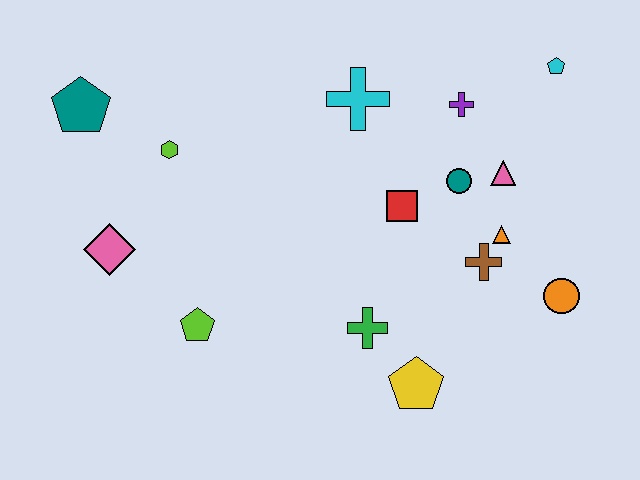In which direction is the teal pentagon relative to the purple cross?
The teal pentagon is to the left of the purple cross.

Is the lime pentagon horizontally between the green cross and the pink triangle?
No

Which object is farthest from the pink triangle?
The teal pentagon is farthest from the pink triangle.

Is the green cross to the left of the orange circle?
Yes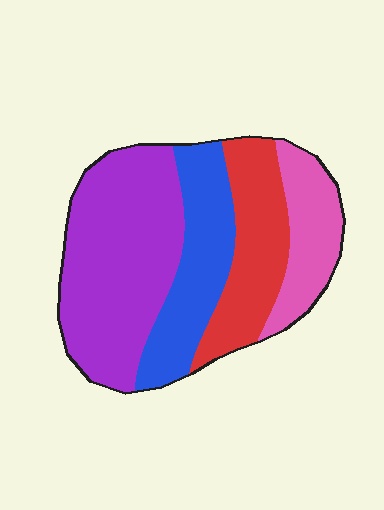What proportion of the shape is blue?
Blue takes up about one fifth (1/5) of the shape.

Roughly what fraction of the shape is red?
Red covers around 20% of the shape.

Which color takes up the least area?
Pink, at roughly 15%.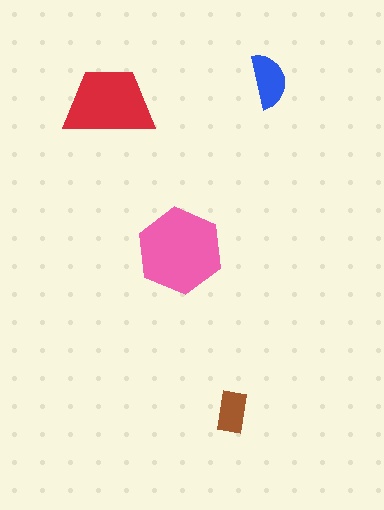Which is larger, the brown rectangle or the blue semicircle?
The blue semicircle.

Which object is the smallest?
The brown rectangle.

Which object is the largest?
The pink hexagon.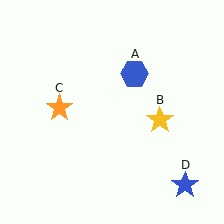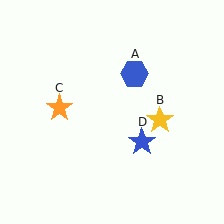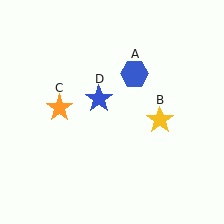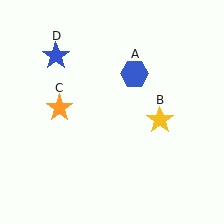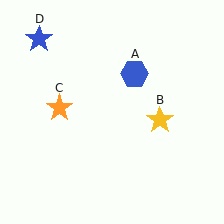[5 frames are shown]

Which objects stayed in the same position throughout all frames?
Blue hexagon (object A) and yellow star (object B) and orange star (object C) remained stationary.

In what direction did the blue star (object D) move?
The blue star (object D) moved up and to the left.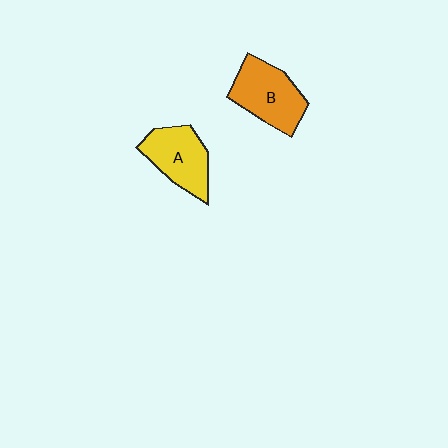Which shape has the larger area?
Shape B (orange).